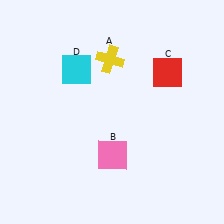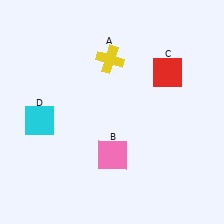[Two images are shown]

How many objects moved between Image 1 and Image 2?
1 object moved between the two images.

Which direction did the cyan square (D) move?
The cyan square (D) moved down.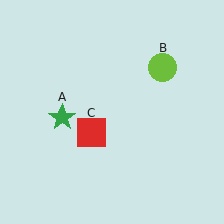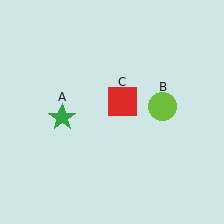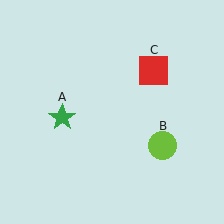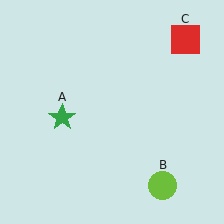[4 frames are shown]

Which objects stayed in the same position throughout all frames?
Green star (object A) remained stationary.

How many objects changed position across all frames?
2 objects changed position: lime circle (object B), red square (object C).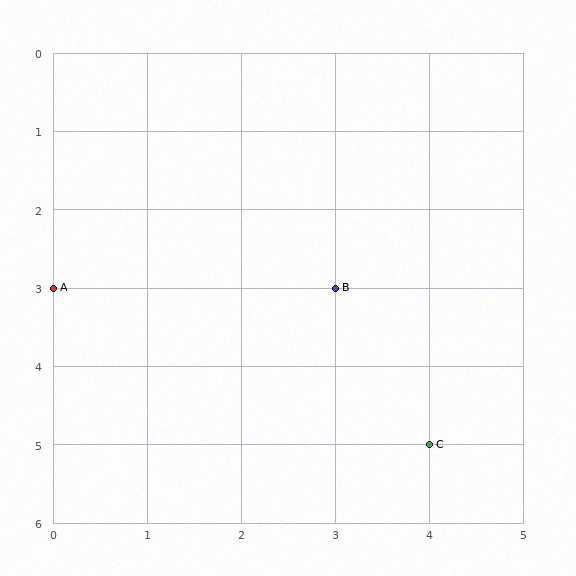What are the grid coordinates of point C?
Point C is at grid coordinates (4, 5).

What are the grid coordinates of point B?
Point B is at grid coordinates (3, 3).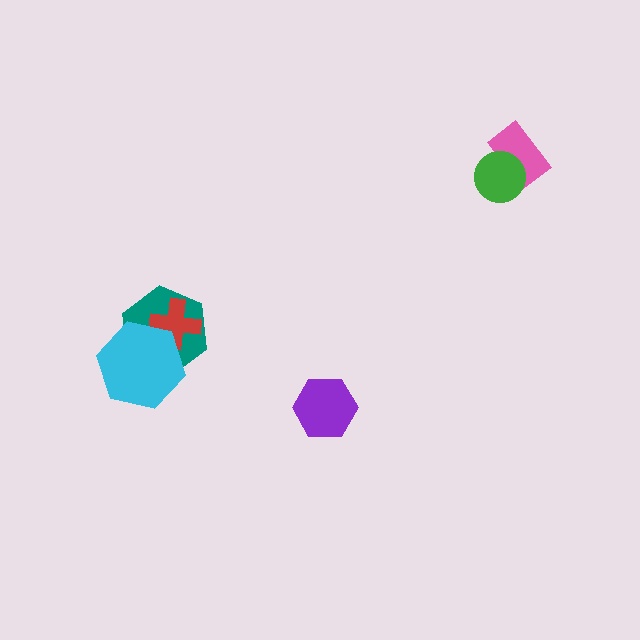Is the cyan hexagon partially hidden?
No, no other shape covers it.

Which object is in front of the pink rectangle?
The green circle is in front of the pink rectangle.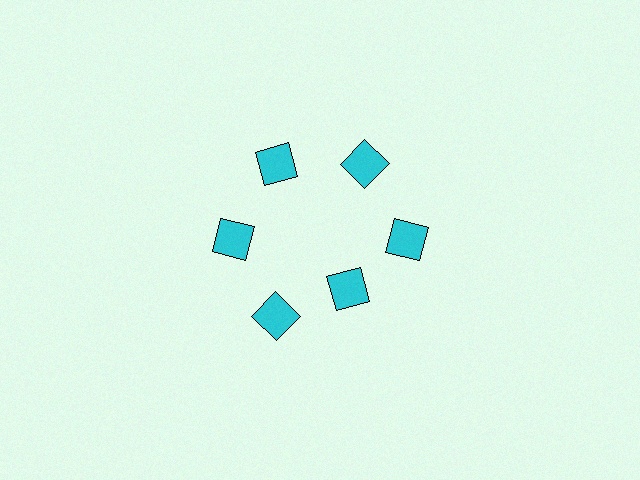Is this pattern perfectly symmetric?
No. The 6 cyan diamonds are arranged in a ring, but one element near the 5 o'clock position is pulled inward toward the center, breaking the 6-fold rotational symmetry.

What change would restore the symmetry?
The symmetry would be restored by moving it outward, back onto the ring so that all 6 diamonds sit at equal angles and equal distance from the center.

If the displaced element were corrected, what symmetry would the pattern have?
It would have 6-fold rotational symmetry — the pattern would map onto itself every 60 degrees.